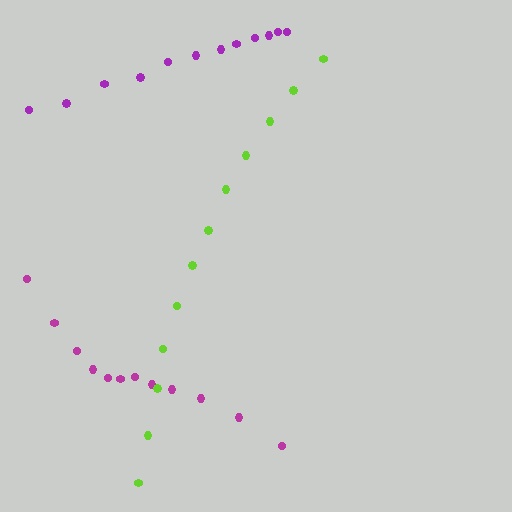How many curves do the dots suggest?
There are 3 distinct paths.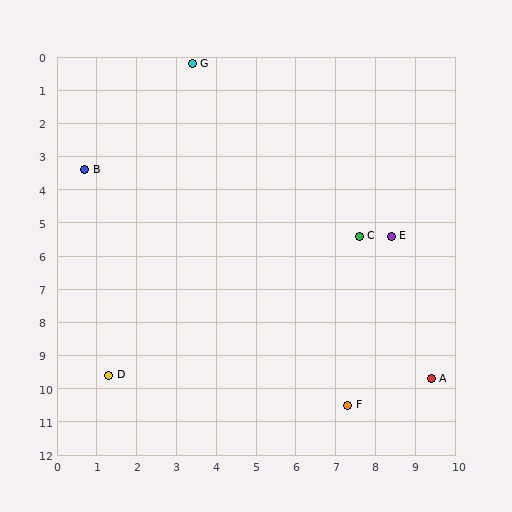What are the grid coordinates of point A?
Point A is at approximately (9.4, 9.7).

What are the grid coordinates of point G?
Point G is at approximately (3.4, 0.2).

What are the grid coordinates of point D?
Point D is at approximately (1.3, 9.6).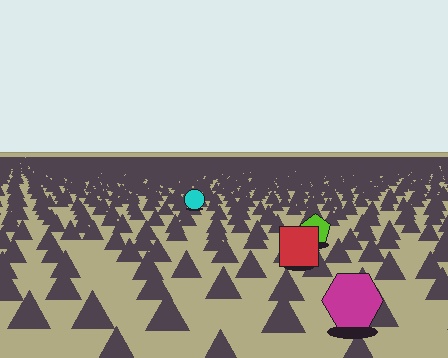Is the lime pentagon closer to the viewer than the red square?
No. The red square is closer — you can tell from the texture gradient: the ground texture is coarser near it.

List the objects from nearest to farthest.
From nearest to farthest: the magenta hexagon, the red square, the lime pentagon, the cyan circle.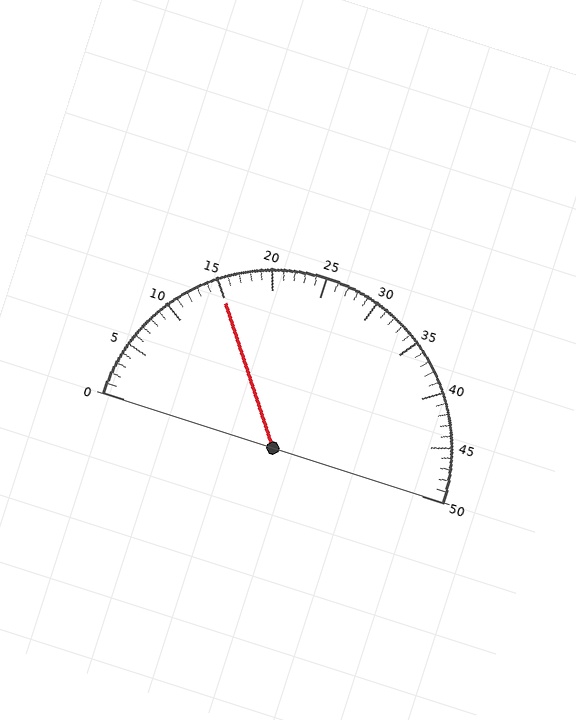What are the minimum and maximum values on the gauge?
The gauge ranges from 0 to 50.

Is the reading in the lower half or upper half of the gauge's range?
The reading is in the lower half of the range (0 to 50).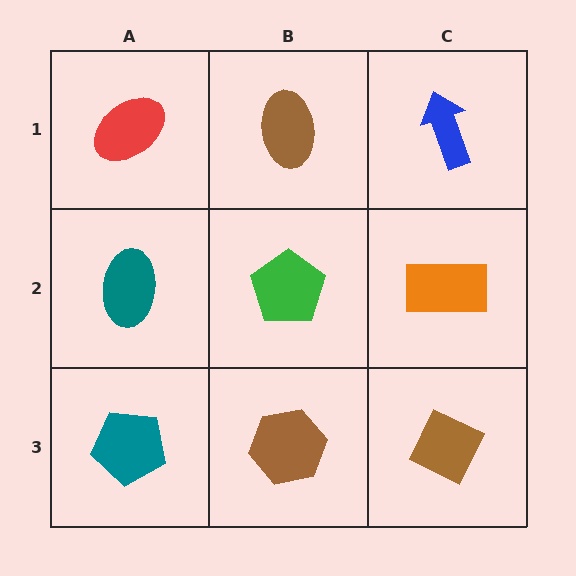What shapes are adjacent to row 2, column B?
A brown ellipse (row 1, column B), a brown hexagon (row 3, column B), a teal ellipse (row 2, column A), an orange rectangle (row 2, column C).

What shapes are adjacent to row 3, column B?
A green pentagon (row 2, column B), a teal pentagon (row 3, column A), a brown diamond (row 3, column C).